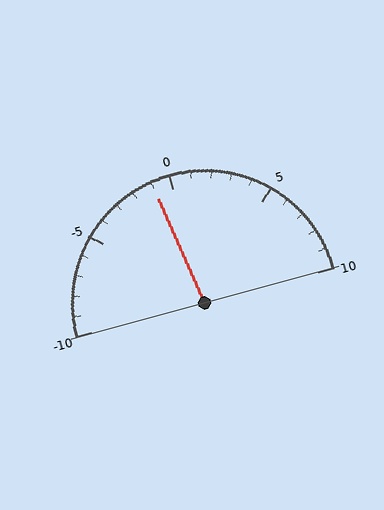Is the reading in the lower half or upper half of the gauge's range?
The reading is in the lower half of the range (-10 to 10).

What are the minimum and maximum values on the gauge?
The gauge ranges from -10 to 10.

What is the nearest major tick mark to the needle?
The nearest major tick mark is 0.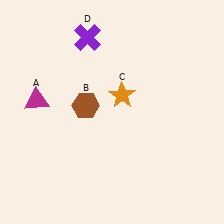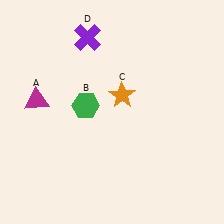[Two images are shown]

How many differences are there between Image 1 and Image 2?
There is 1 difference between the two images.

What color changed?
The hexagon (B) changed from brown in Image 1 to green in Image 2.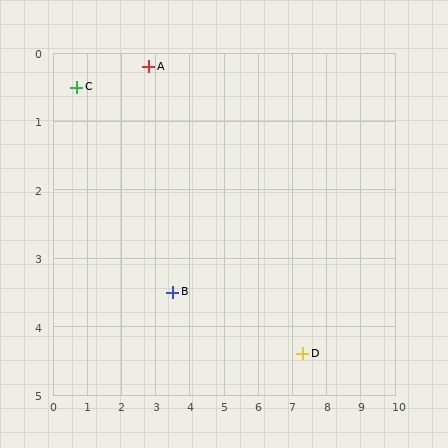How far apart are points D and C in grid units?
Points D and C are about 7.7 grid units apart.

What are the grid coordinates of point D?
Point D is at approximately (7.3, 4.4).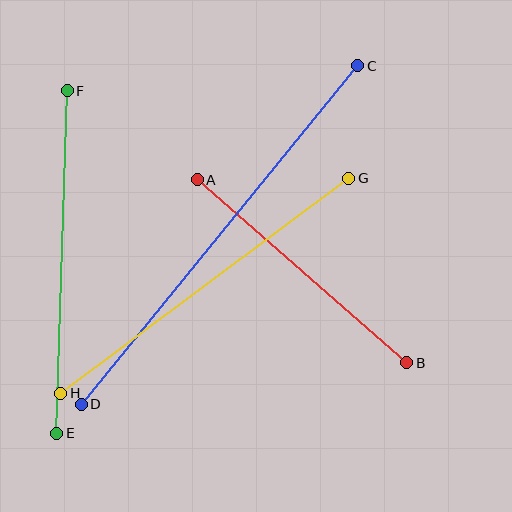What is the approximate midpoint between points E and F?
The midpoint is at approximately (62, 262) pixels.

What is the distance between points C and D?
The distance is approximately 437 pixels.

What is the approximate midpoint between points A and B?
The midpoint is at approximately (302, 271) pixels.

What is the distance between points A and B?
The distance is approximately 278 pixels.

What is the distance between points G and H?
The distance is approximately 360 pixels.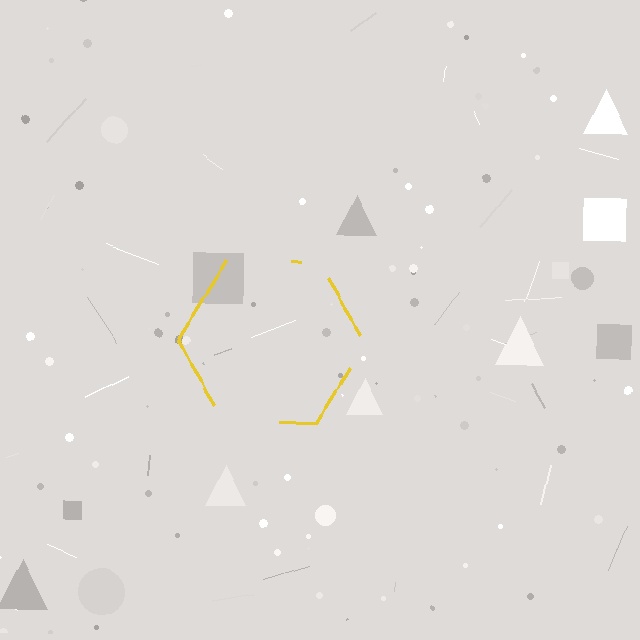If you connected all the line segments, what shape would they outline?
They would outline a hexagon.